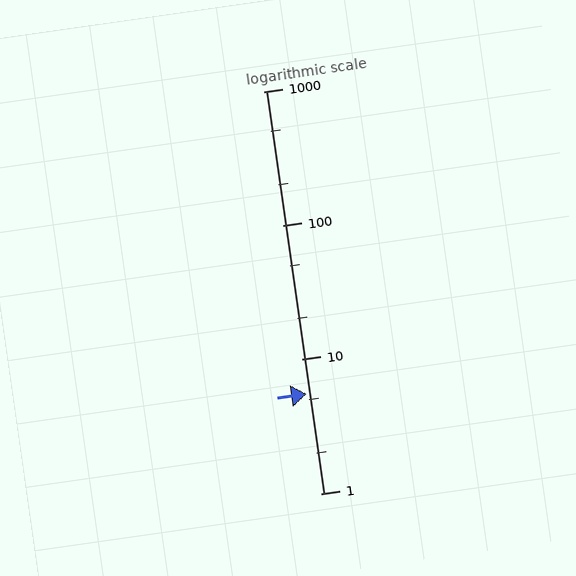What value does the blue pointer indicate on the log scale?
The pointer indicates approximately 5.5.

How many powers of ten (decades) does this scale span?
The scale spans 3 decades, from 1 to 1000.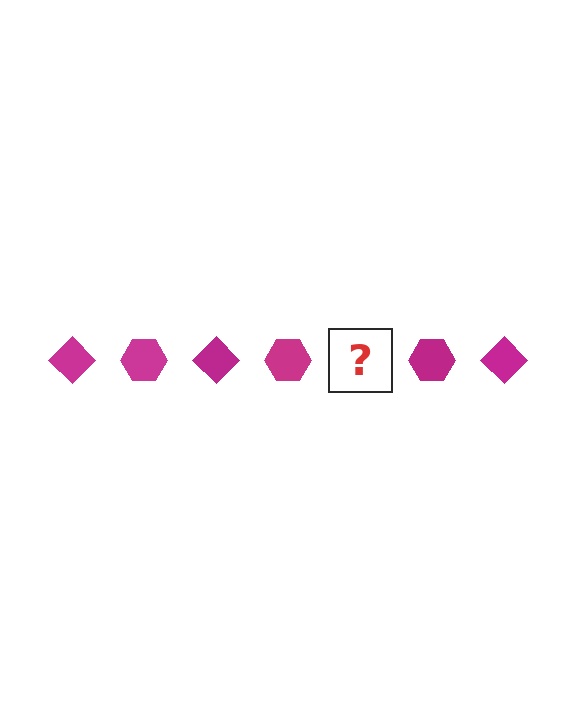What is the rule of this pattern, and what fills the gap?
The rule is that the pattern cycles through diamond, hexagon shapes in magenta. The gap should be filled with a magenta diamond.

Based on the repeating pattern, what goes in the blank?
The blank should be a magenta diamond.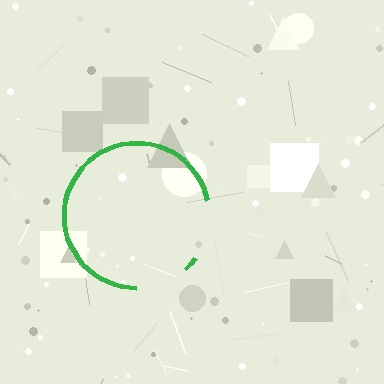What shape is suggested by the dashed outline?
The dashed outline suggests a circle.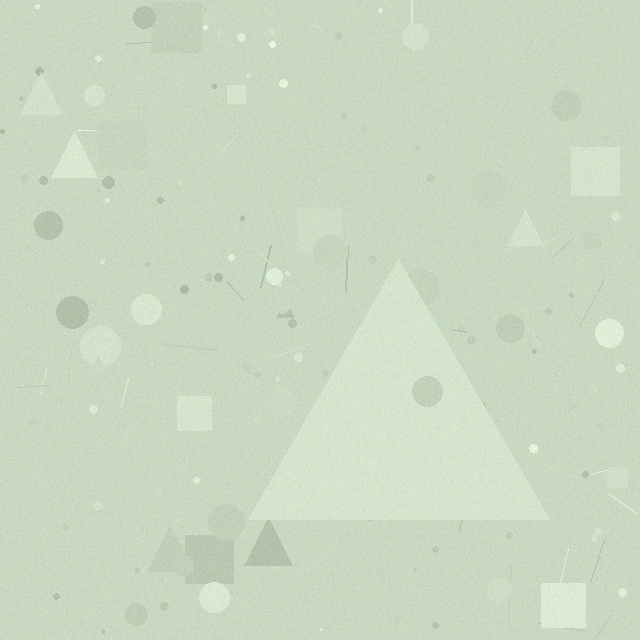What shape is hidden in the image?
A triangle is hidden in the image.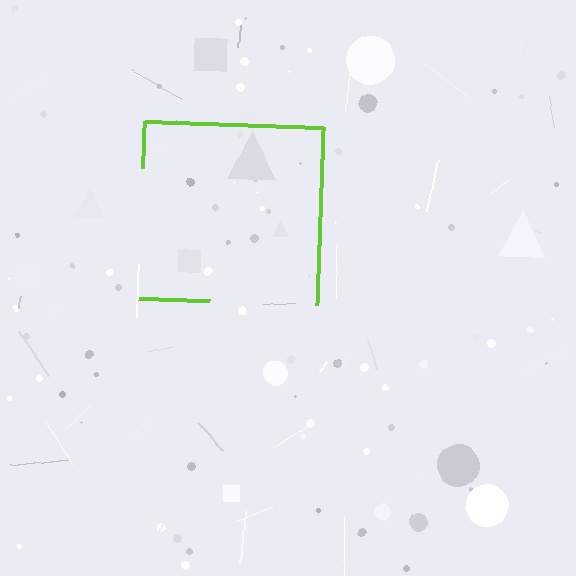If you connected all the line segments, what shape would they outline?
They would outline a square.